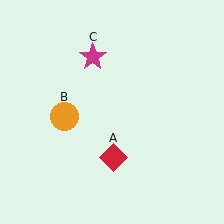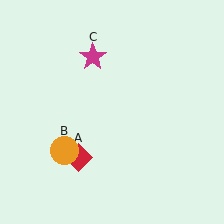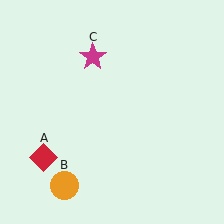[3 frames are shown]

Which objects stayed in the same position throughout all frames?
Magenta star (object C) remained stationary.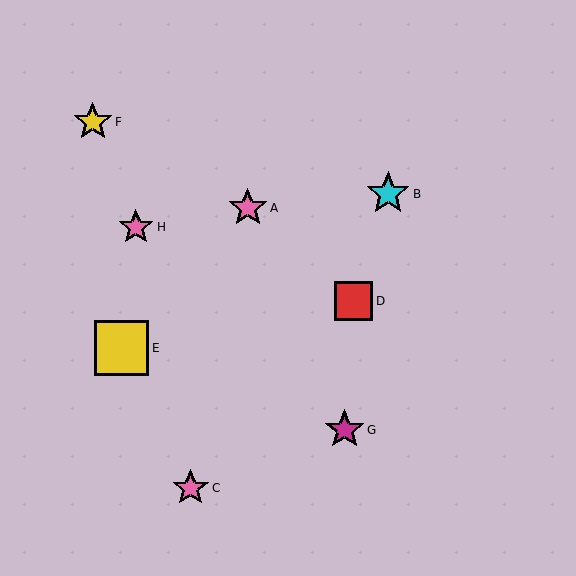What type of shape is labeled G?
Shape G is a magenta star.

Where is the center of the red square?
The center of the red square is at (353, 301).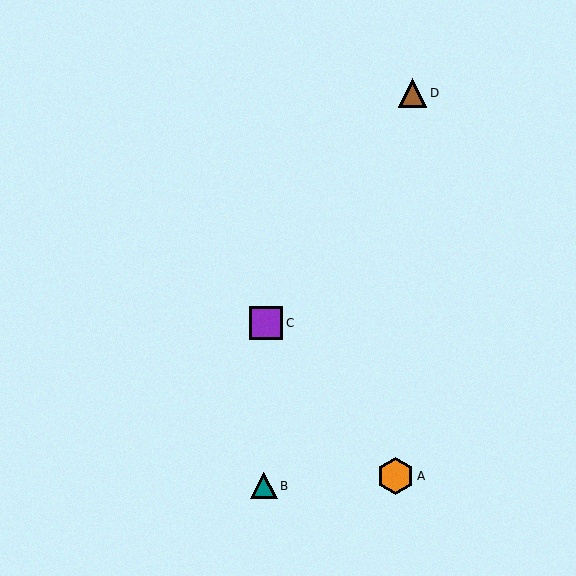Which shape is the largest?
The orange hexagon (labeled A) is the largest.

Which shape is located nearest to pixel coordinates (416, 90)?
The brown triangle (labeled D) at (412, 93) is nearest to that location.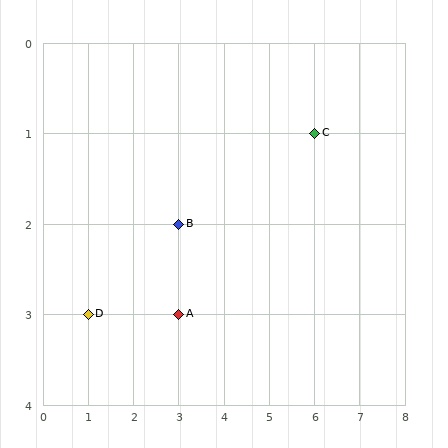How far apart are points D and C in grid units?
Points D and C are 5 columns and 2 rows apart (about 5.4 grid units diagonally).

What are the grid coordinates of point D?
Point D is at grid coordinates (1, 3).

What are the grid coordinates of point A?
Point A is at grid coordinates (3, 3).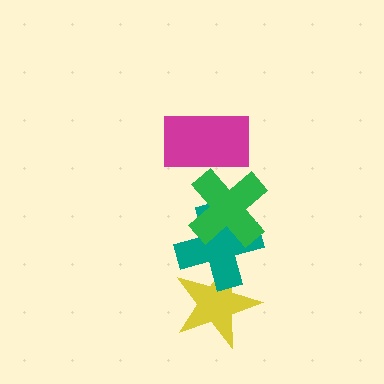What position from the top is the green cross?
The green cross is 2nd from the top.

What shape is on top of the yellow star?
The teal cross is on top of the yellow star.